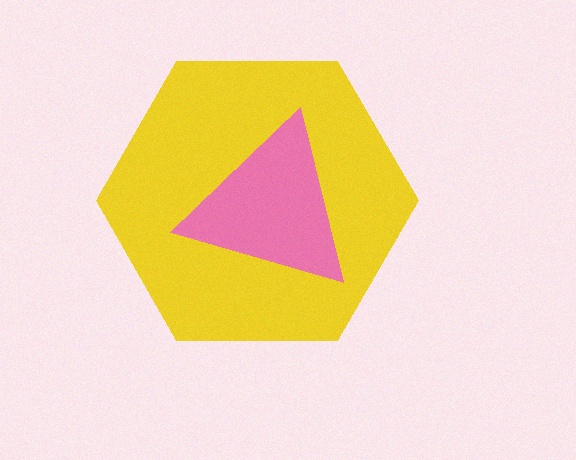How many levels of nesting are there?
2.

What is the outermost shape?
The yellow hexagon.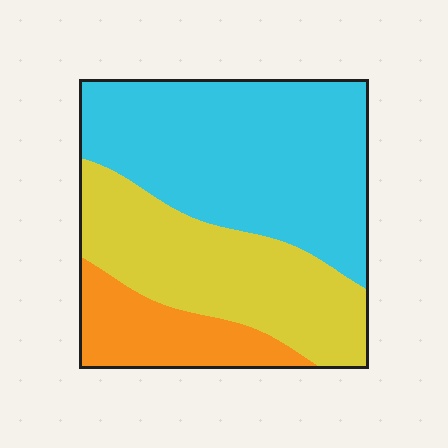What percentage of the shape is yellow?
Yellow takes up about one third (1/3) of the shape.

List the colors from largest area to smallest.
From largest to smallest: cyan, yellow, orange.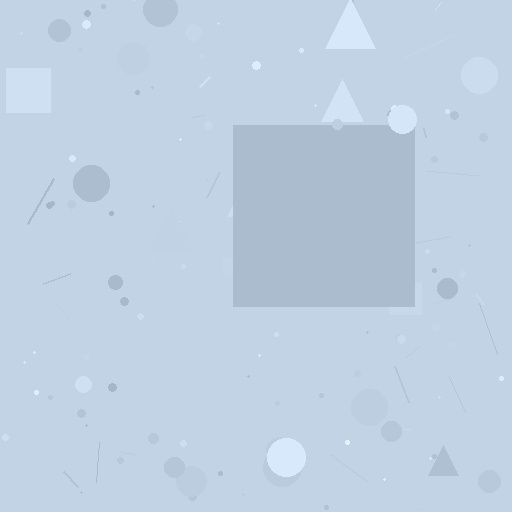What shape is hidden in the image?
A square is hidden in the image.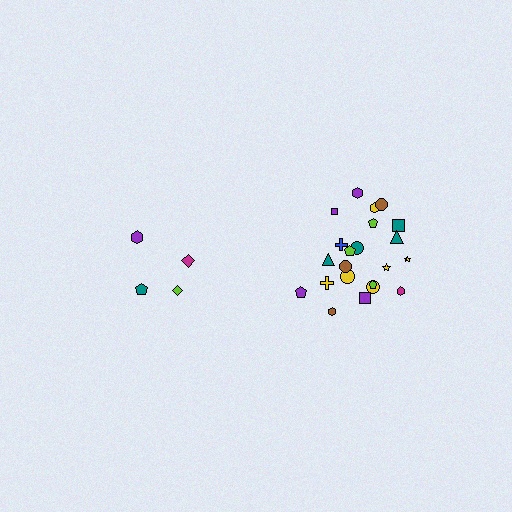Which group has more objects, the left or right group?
The right group.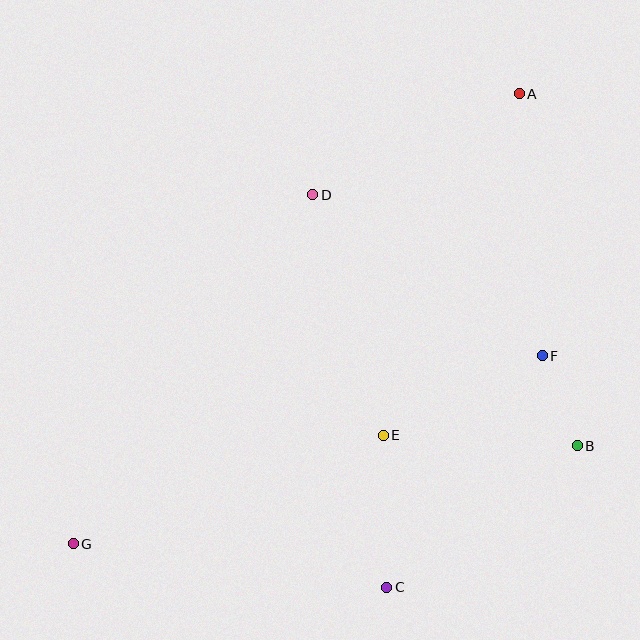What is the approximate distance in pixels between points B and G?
The distance between B and G is approximately 513 pixels.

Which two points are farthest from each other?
Points A and G are farthest from each other.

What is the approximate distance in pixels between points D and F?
The distance between D and F is approximately 281 pixels.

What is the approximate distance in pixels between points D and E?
The distance between D and E is approximately 251 pixels.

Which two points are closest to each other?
Points B and F are closest to each other.